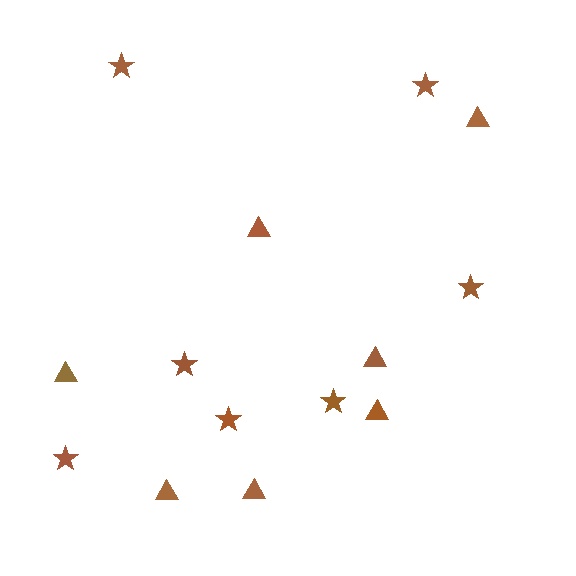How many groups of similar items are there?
There are 2 groups: one group of triangles (7) and one group of stars (7).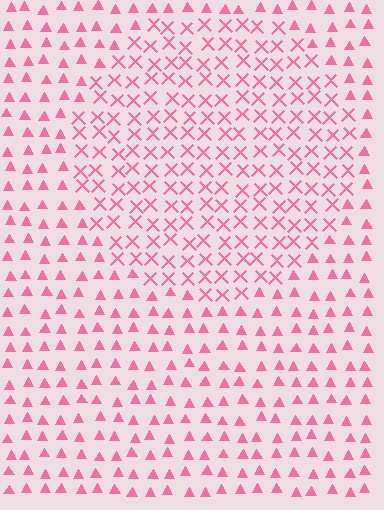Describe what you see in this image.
The image is filled with small pink elements arranged in a uniform grid. A circle-shaped region contains X marks, while the surrounding area contains triangles. The boundary is defined purely by the change in element shape.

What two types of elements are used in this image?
The image uses X marks inside the circle region and triangles outside it.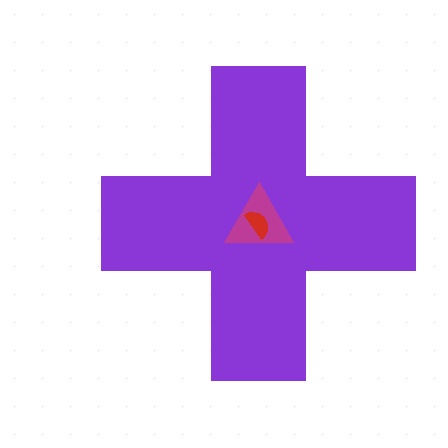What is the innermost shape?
The red semicircle.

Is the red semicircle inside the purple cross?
Yes.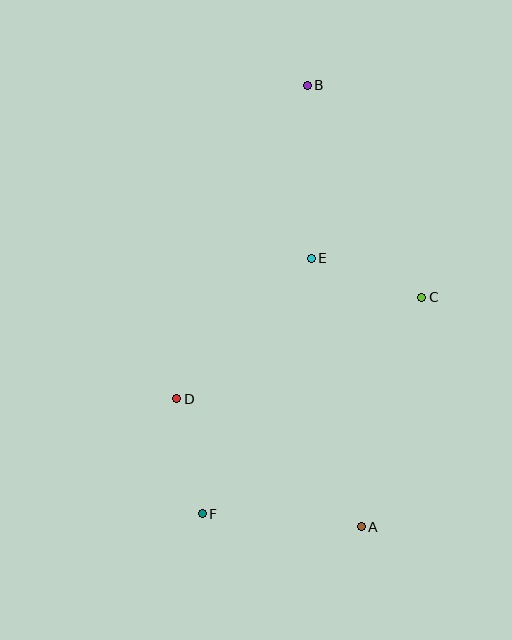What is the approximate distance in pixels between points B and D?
The distance between B and D is approximately 339 pixels.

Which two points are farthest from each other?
Points A and B are farthest from each other.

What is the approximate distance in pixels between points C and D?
The distance between C and D is approximately 265 pixels.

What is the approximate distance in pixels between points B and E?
The distance between B and E is approximately 173 pixels.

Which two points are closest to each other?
Points C and E are closest to each other.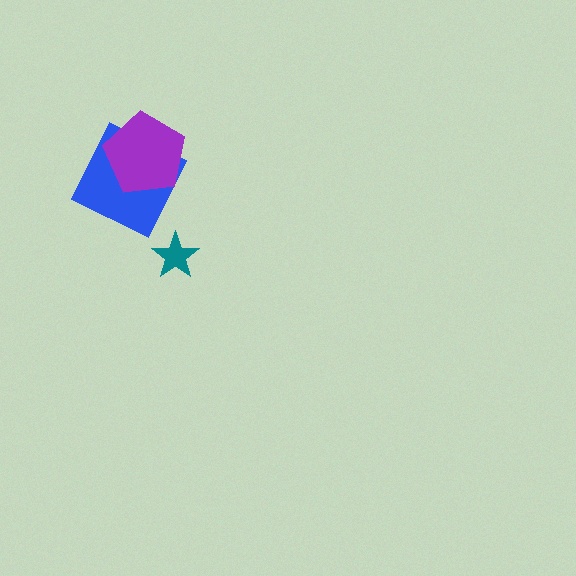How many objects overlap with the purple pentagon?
1 object overlaps with the purple pentagon.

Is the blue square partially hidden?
Yes, it is partially covered by another shape.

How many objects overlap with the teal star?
0 objects overlap with the teal star.